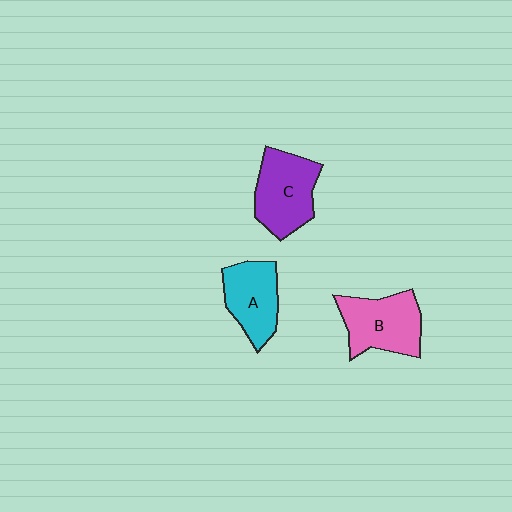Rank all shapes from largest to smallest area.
From largest to smallest: C (purple), B (pink), A (cyan).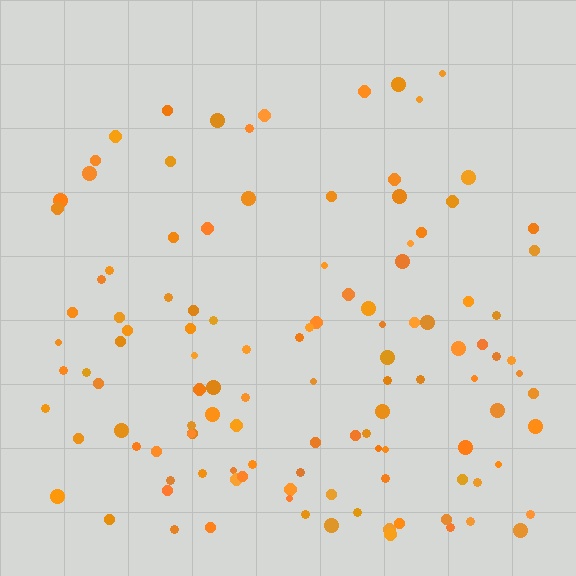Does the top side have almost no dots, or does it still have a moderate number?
Still a moderate number, just noticeably fewer than the bottom.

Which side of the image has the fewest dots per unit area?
The top.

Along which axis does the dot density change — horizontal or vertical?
Vertical.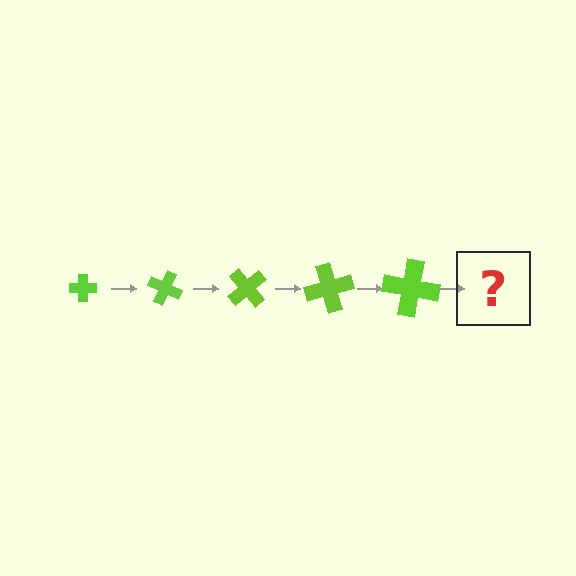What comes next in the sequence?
The next element should be a cross, larger than the previous one and rotated 125 degrees from the start.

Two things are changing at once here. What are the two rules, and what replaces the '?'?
The two rules are that the cross grows larger each step and it rotates 25 degrees each step. The '?' should be a cross, larger than the previous one and rotated 125 degrees from the start.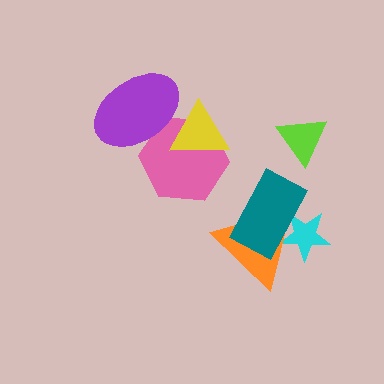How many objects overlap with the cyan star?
2 objects overlap with the cyan star.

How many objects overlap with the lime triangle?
0 objects overlap with the lime triangle.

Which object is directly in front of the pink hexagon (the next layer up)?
The yellow triangle is directly in front of the pink hexagon.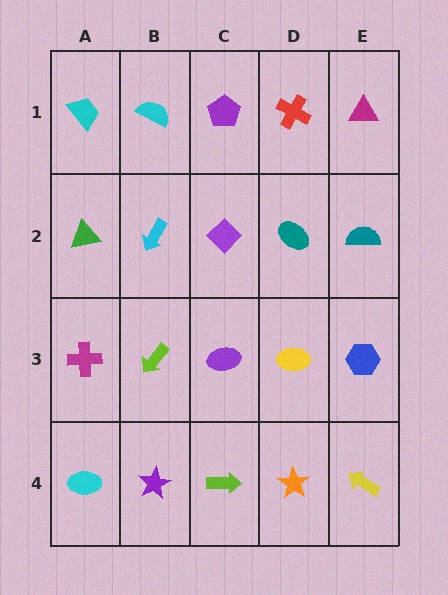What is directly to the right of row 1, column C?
A red cross.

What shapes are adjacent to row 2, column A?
A cyan trapezoid (row 1, column A), a magenta cross (row 3, column A), a cyan arrow (row 2, column B).